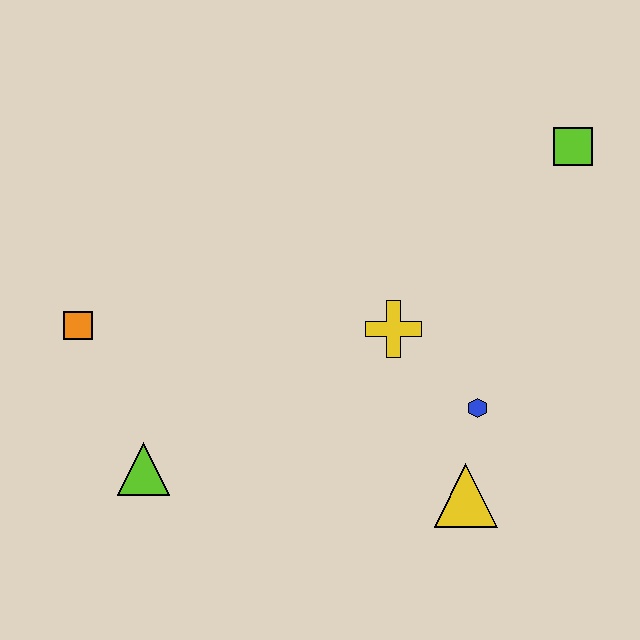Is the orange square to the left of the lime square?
Yes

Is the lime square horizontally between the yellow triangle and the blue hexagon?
No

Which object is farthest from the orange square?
The lime square is farthest from the orange square.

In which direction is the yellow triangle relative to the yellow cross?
The yellow triangle is below the yellow cross.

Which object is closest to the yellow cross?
The blue hexagon is closest to the yellow cross.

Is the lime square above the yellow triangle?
Yes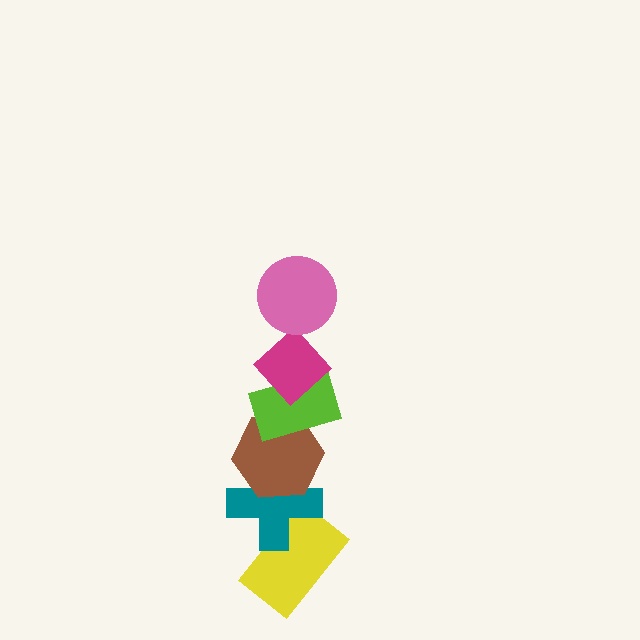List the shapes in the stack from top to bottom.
From top to bottom: the pink circle, the magenta diamond, the lime rectangle, the brown hexagon, the teal cross, the yellow rectangle.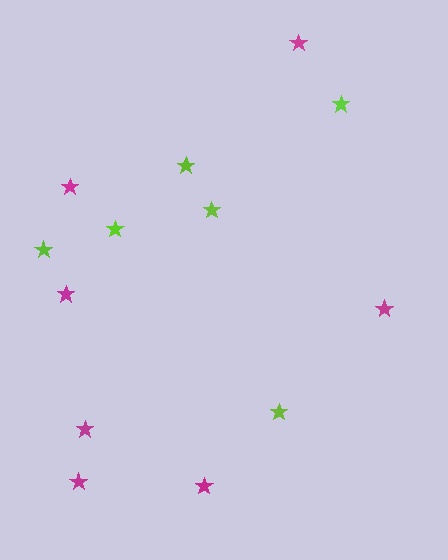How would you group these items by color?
There are 2 groups: one group of magenta stars (7) and one group of lime stars (6).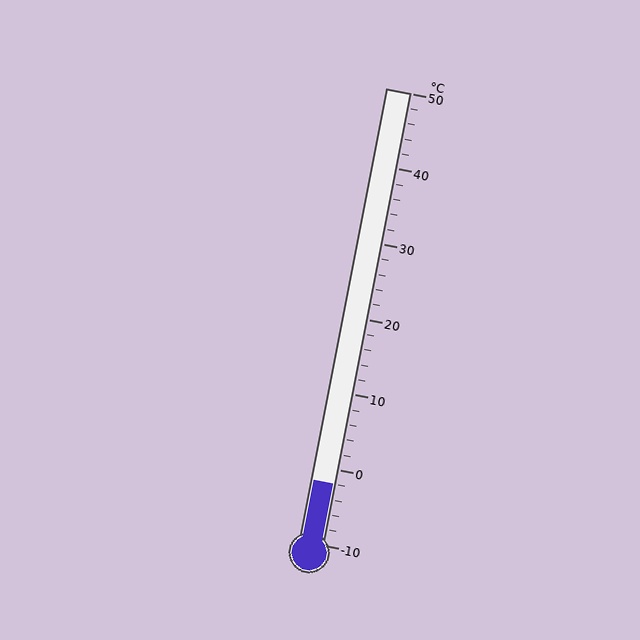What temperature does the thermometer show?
The thermometer shows approximately -2°C.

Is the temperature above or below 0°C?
The temperature is below 0°C.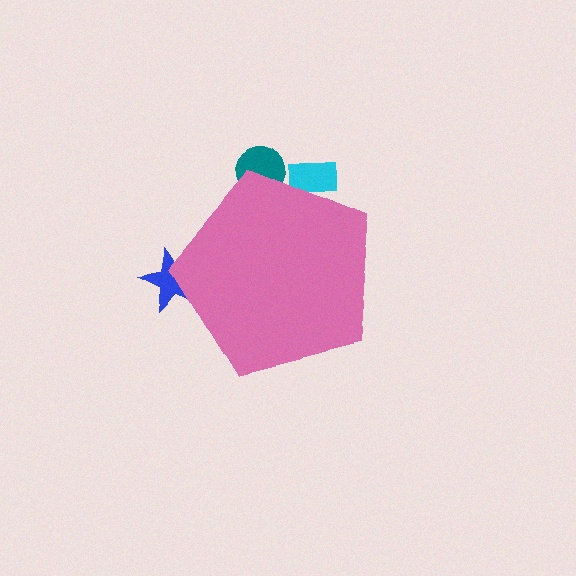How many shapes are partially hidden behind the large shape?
3 shapes are partially hidden.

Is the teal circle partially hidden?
Yes, the teal circle is partially hidden behind the pink pentagon.